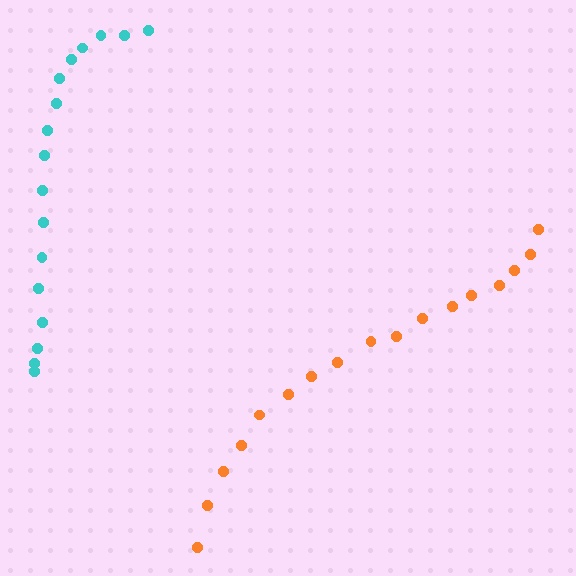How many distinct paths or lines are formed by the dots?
There are 2 distinct paths.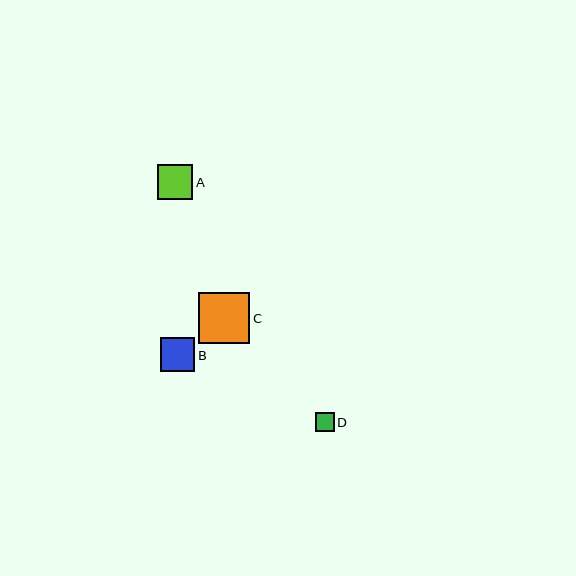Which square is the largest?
Square C is the largest with a size of approximately 52 pixels.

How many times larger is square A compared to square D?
Square A is approximately 1.8 times the size of square D.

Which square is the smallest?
Square D is the smallest with a size of approximately 19 pixels.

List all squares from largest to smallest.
From largest to smallest: C, A, B, D.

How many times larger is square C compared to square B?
Square C is approximately 1.5 times the size of square B.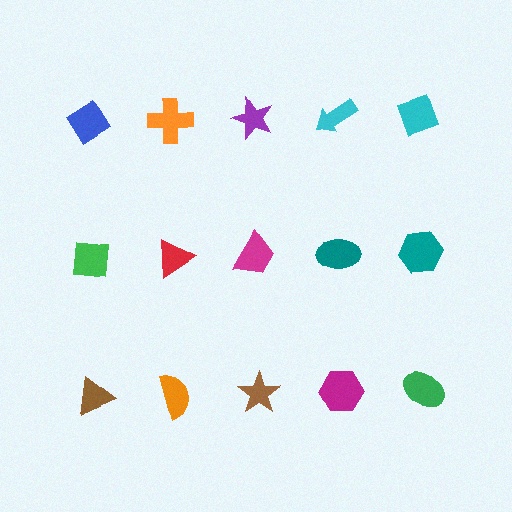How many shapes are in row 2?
5 shapes.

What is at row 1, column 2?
An orange cross.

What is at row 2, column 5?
A teal hexagon.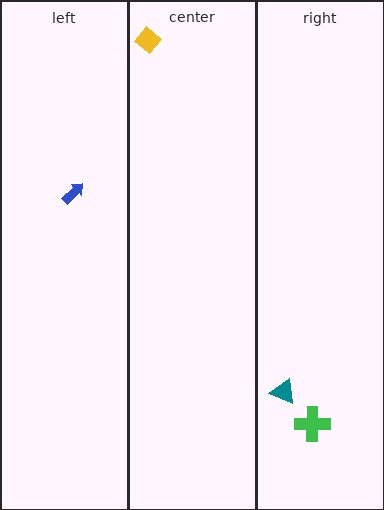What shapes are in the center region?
The yellow diamond.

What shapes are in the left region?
The blue arrow.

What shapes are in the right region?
The green cross, the teal triangle.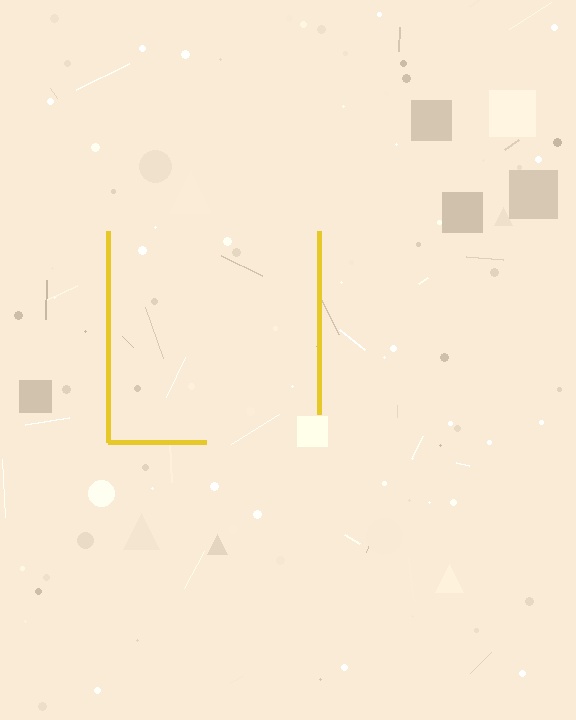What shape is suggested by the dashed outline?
The dashed outline suggests a square.